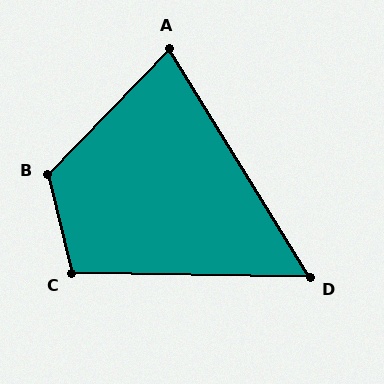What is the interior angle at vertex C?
Approximately 104 degrees (obtuse).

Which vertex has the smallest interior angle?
D, at approximately 58 degrees.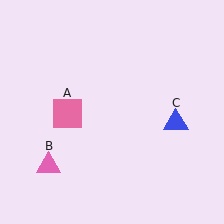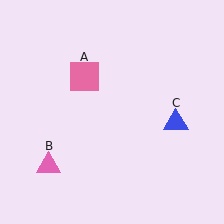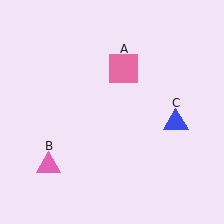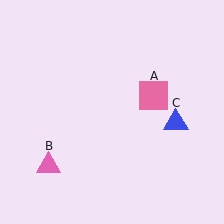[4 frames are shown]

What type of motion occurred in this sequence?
The pink square (object A) rotated clockwise around the center of the scene.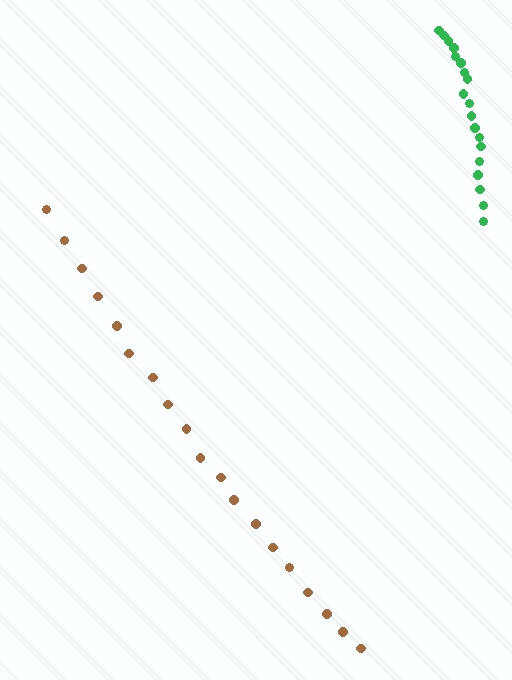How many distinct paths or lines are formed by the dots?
There are 2 distinct paths.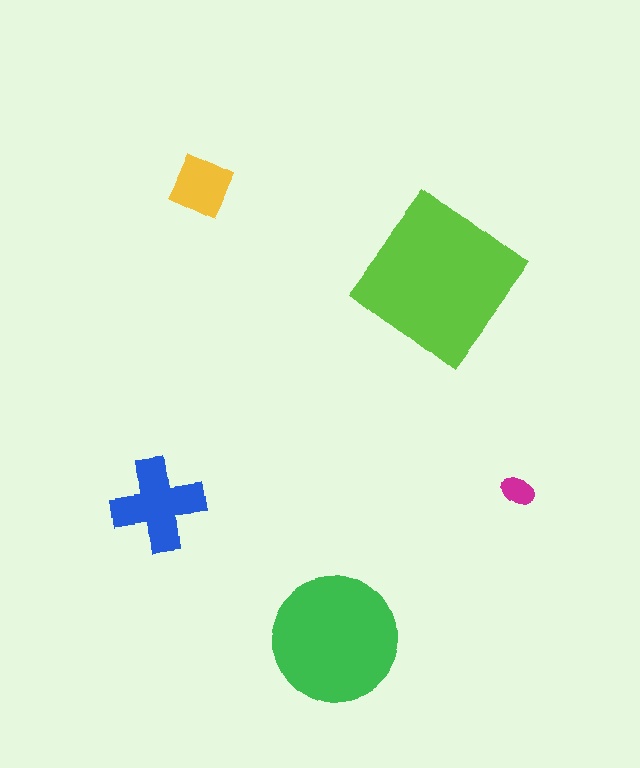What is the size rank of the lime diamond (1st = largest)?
1st.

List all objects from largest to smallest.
The lime diamond, the green circle, the blue cross, the yellow diamond, the magenta ellipse.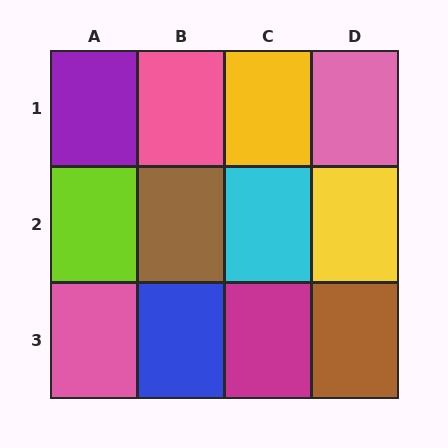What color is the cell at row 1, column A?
Purple.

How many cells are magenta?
1 cell is magenta.